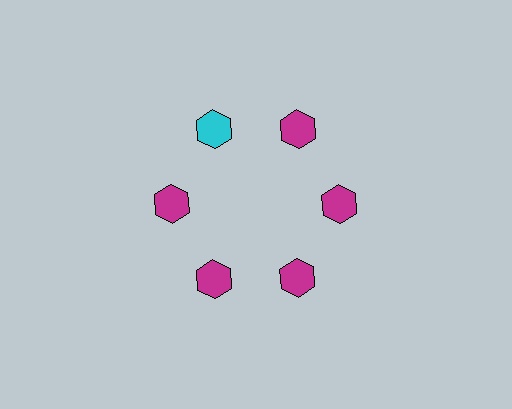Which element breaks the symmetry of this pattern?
The cyan hexagon at roughly the 11 o'clock position breaks the symmetry. All other shapes are magenta hexagons.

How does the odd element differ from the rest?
It has a different color: cyan instead of magenta.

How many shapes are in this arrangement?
There are 6 shapes arranged in a ring pattern.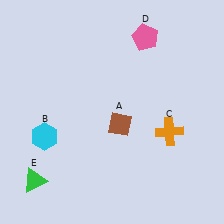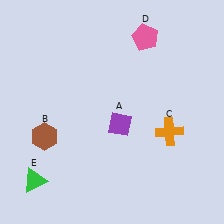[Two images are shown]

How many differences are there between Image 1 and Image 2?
There are 2 differences between the two images.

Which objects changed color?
A changed from brown to purple. B changed from cyan to brown.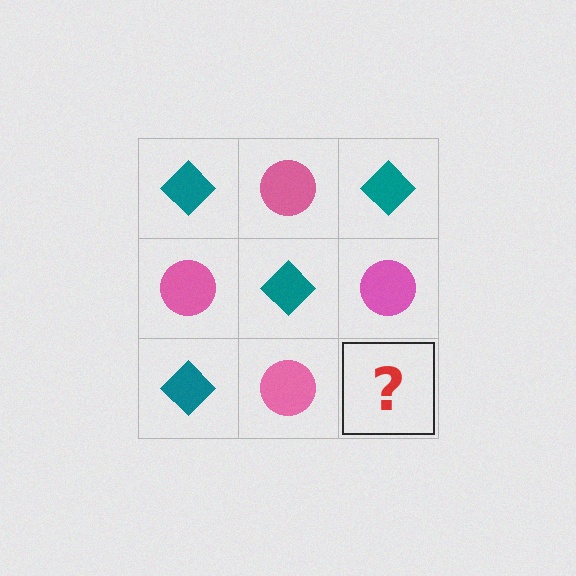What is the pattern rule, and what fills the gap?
The rule is that it alternates teal diamond and pink circle in a checkerboard pattern. The gap should be filled with a teal diamond.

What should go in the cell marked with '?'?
The missing cell should contain a teal diamond.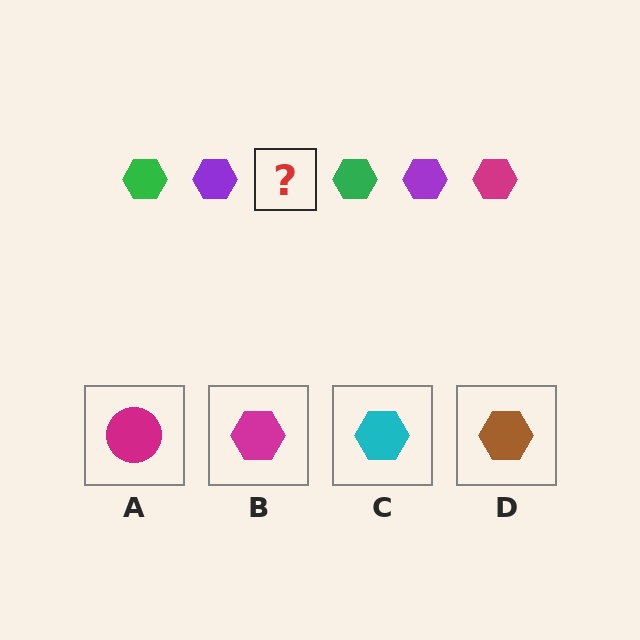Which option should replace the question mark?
Option B.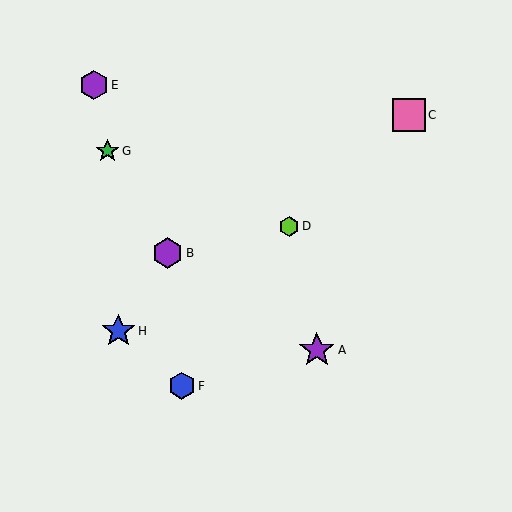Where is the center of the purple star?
The center of the purple star is at (317, 350).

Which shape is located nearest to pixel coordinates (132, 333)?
The blue star (labeled H) at (118, 331) is nearest to that location.